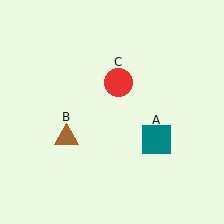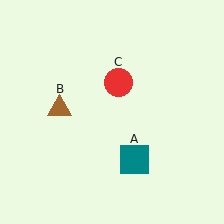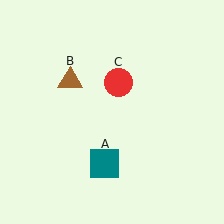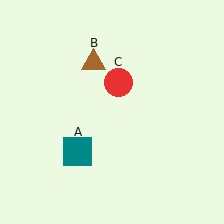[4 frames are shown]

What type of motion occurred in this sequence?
The teal square (object A), brown triangle (object B) rotated clockwise around the center of the scene.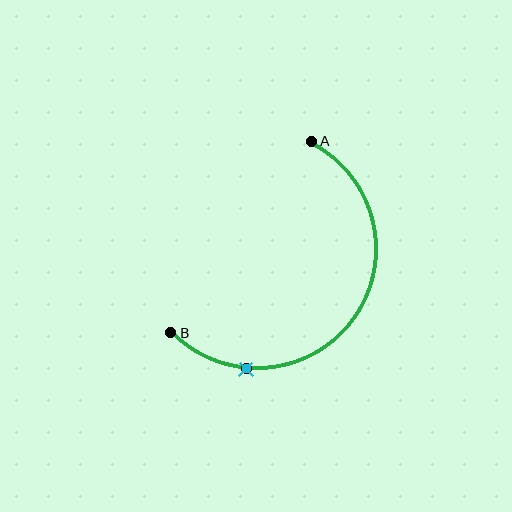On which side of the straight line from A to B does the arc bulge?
The arc bulges below and to the right of the straight line connecting A and B.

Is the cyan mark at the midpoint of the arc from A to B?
No. The cyan mark lies on the arc but is closer to endpoint B. The arc midpoint would be at the point on the curve equidistant along the arc from both A and B.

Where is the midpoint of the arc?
The arc midpoint is the point on the curve farthest from the straight line joining A and B. It sits below and to the right of that line.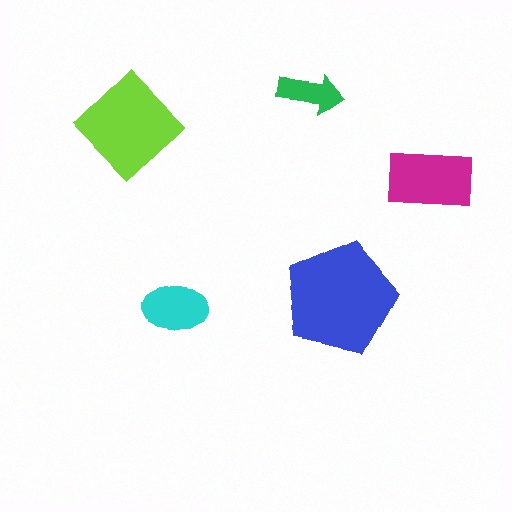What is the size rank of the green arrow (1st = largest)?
5th.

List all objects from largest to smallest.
The blue pentagon, the lime diamond, the magenta rectangle, the cyan ellipse, the green arrow.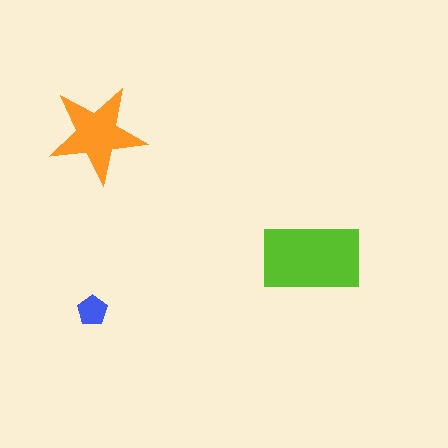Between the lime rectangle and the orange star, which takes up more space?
The lime rectangle.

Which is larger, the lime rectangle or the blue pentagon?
The lime rectangle.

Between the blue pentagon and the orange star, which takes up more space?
The orange star.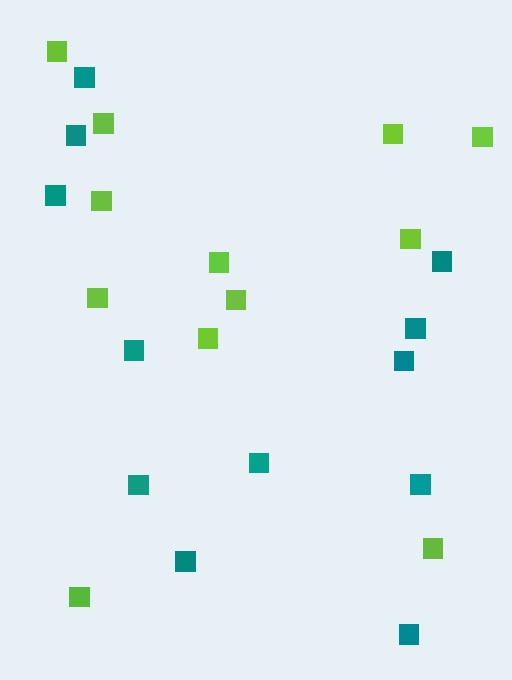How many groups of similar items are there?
There are 2 groups: one group of teal squares (12) and one group of lime squares (12).